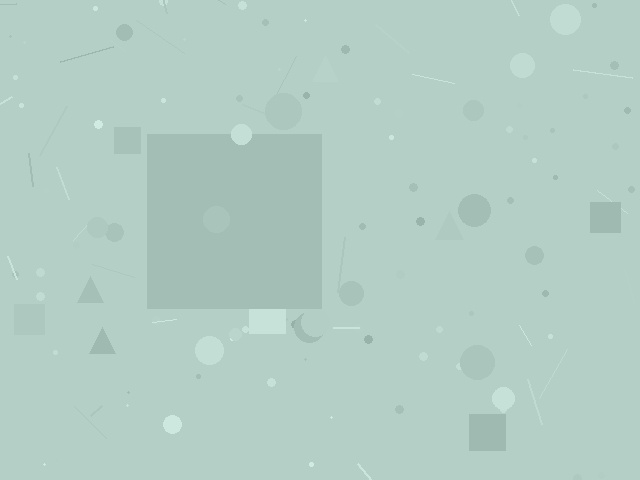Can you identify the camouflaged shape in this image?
The camouflaged shape is a square.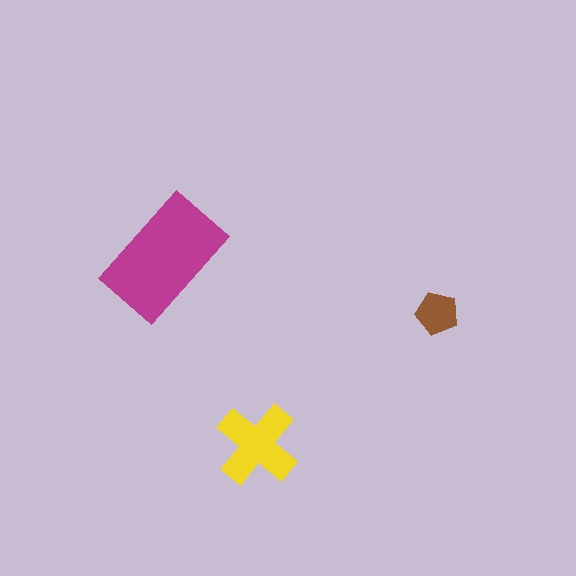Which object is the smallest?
The brown pentagon.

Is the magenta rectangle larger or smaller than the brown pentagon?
Larger.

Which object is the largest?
The magenta rectangle.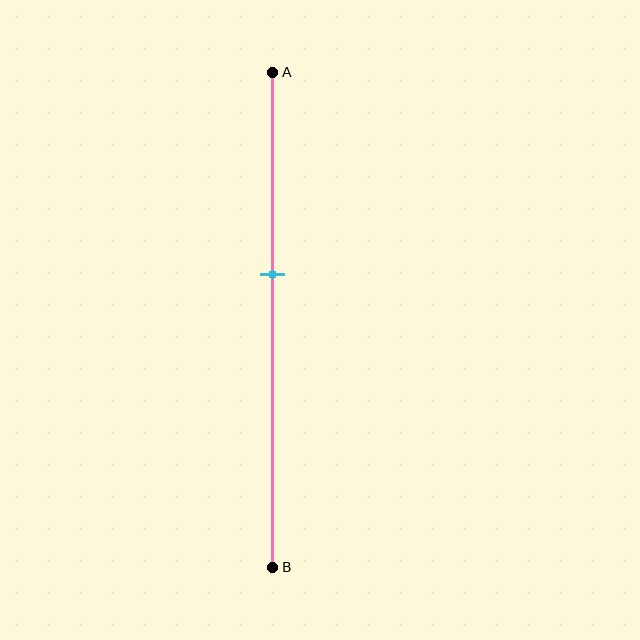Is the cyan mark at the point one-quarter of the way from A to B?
No, the mark is at about 40% from A, not at the 25% one-quarter point.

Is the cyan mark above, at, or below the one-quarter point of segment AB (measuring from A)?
The cyan mark is below the one-quarter point of segment AB.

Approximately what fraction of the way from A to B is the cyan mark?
The cyan mark is approximately 40% of the way from A to B.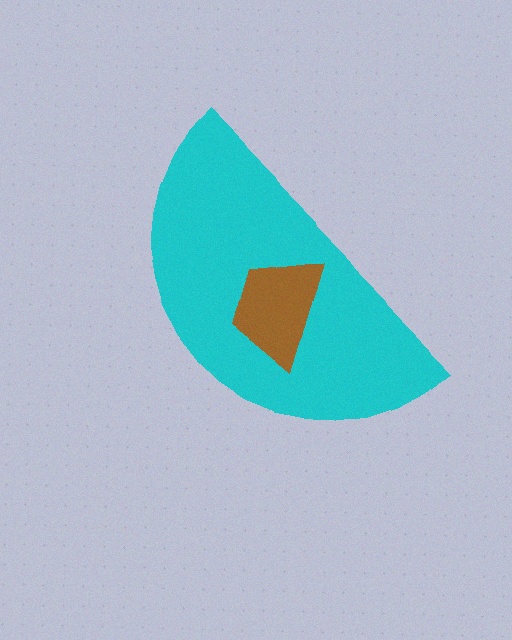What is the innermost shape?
The brown trapezoid.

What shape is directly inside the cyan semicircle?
The brown trapezoid.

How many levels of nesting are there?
2.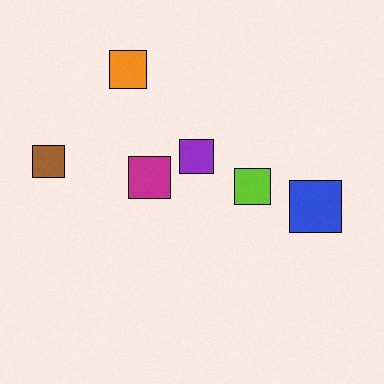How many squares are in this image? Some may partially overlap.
There are 6 squares.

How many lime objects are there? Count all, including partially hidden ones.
There is 1 lime object.